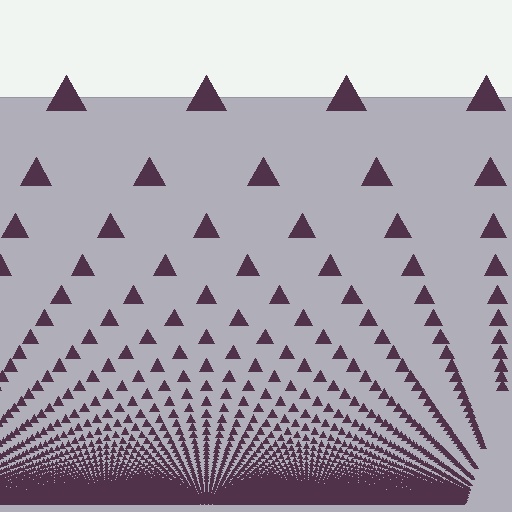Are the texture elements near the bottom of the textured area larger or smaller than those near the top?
Smaller. The gradient is inverted — elements near the bottom are smaller and denser.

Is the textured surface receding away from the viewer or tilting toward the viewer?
The surface appears to tilt toward the viewer. Texture elements get larger and sparser toward the top.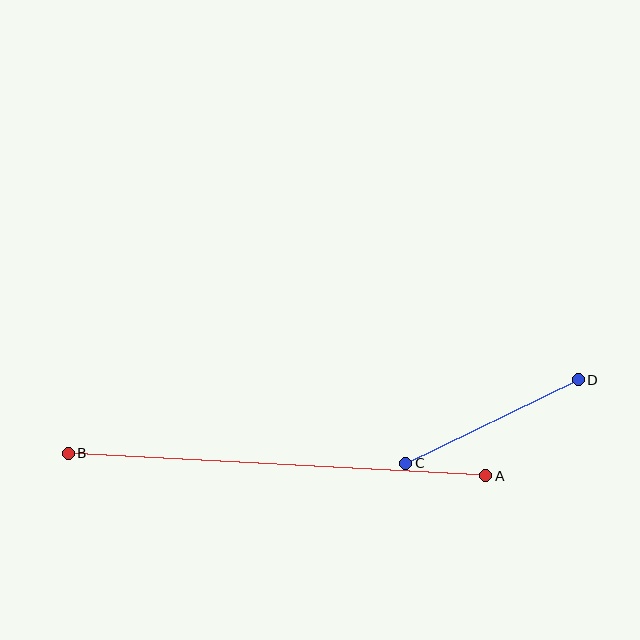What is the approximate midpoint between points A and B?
The midpoint is at approximately (277, 465) pixels.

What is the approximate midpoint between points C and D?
The midpoint is at approximately (492, 422) pixels.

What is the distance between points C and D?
The distance is approximately 192 pixels.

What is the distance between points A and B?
The distance is approximately 418 pixels.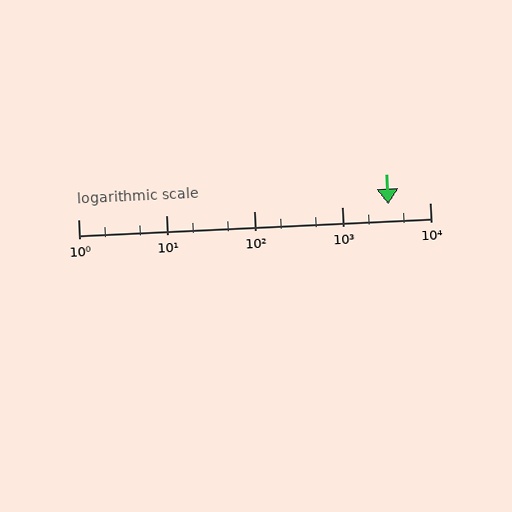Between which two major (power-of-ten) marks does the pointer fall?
The pointer is between 1000 and 10000.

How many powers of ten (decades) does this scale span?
The scale spans 4 decades, from 1 to 10000.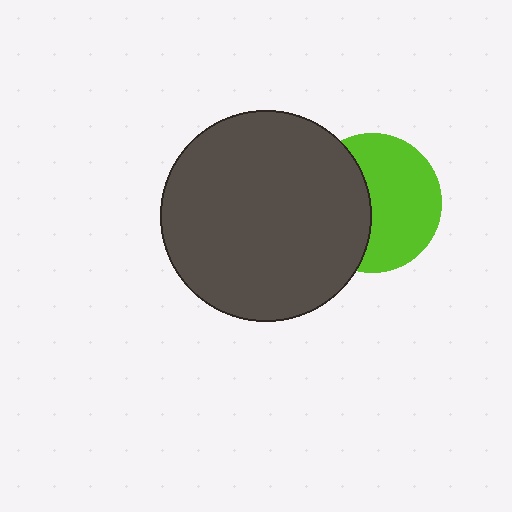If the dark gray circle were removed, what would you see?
You would see the complete lime circle.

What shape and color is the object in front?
The object in front is a dark gray circle.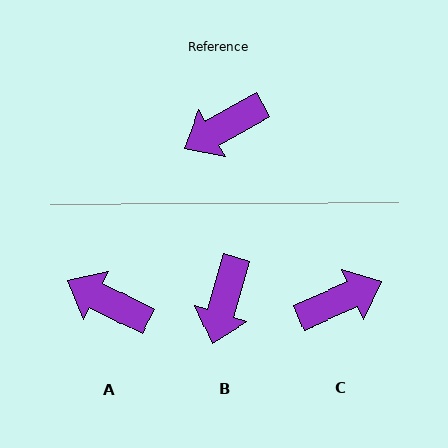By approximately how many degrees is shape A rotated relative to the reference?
Approximately 56 degrees clockwise.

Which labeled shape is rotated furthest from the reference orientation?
C, about 174 degrees away.